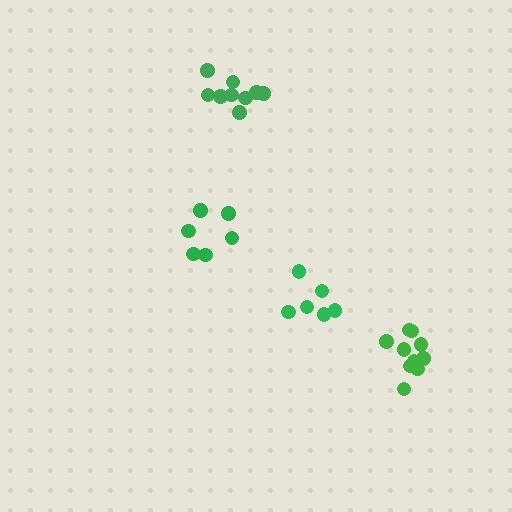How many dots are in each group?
Group 1: 6 dots, Group 2: 9 dots, Group 3: 10 dots, Group 4: 6 dots (31 total).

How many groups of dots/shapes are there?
There are 4 groups.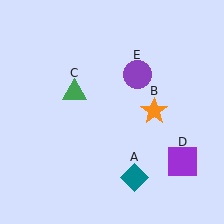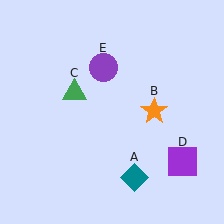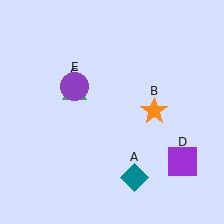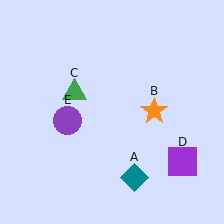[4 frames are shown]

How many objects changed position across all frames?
1 object changed position: purple circle (object E).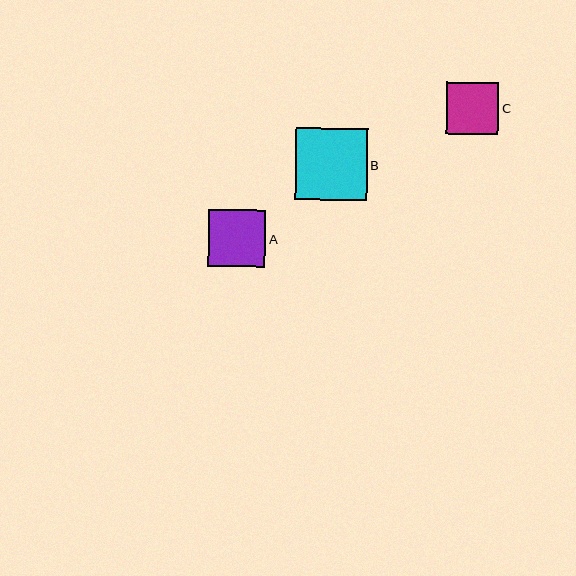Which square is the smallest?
Square C is the smallest with a size of approximately 52 pixels.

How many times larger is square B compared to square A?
Square B is approximately 1.3 times the size of square A.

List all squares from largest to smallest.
From largest to smallest: B, A, C.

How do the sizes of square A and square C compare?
Square A and square C are approximately the same size.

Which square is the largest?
Square B is the largest with a size of approximately 72 pixels.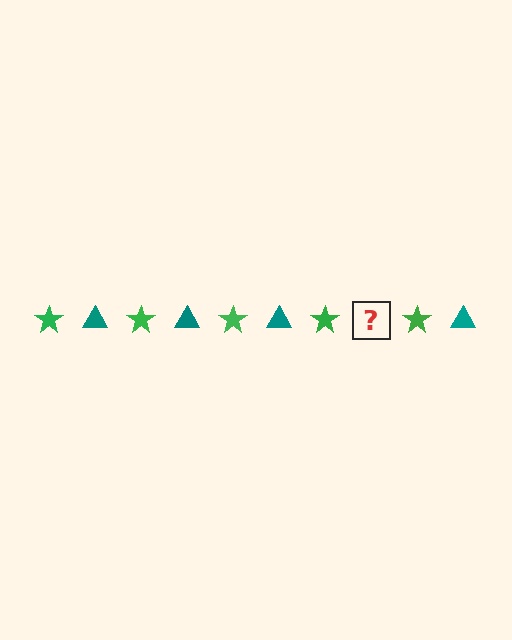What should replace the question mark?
The question mark should be replaced with a teal triangle.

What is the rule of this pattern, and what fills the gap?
The rule is that the pattern alternates between green star and teal triangle. The gap should be filled with a teal triangle.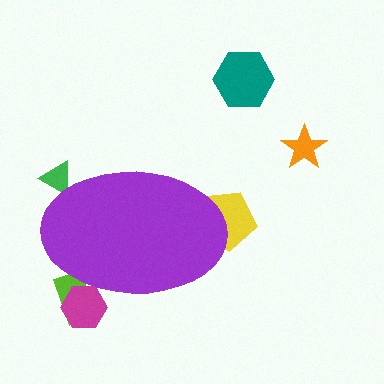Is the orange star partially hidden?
No, the orange star is fully visible.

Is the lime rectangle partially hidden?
Yes, the lime rectangle is partially hidden behind the purple ellipse.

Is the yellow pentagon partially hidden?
Yes, the yellow pentagon is partially hidden behind the purple ellipse.